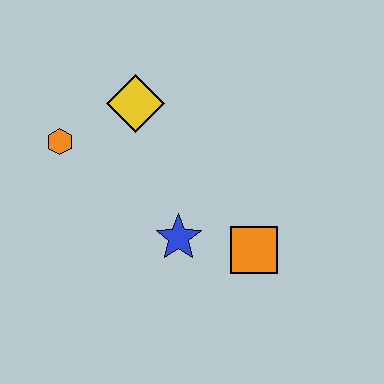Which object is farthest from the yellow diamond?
The orange square is farthest from the yellow diamond.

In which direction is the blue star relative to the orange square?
The blue star is to the left of the orange square.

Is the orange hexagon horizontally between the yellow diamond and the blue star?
No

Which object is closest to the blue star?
The orange square is closest to the blue star.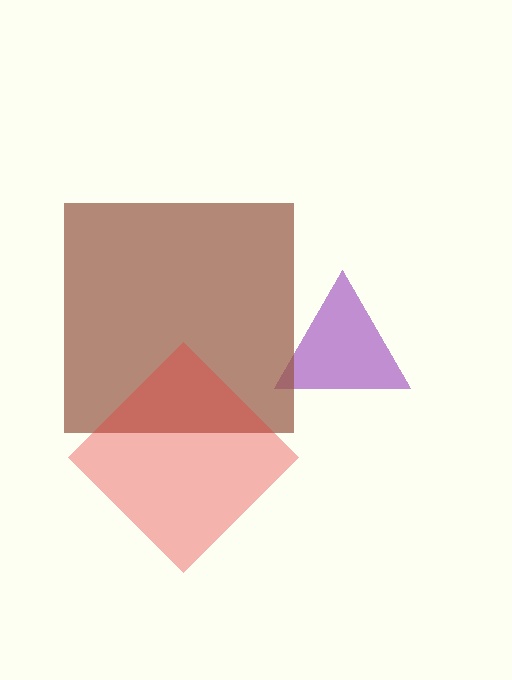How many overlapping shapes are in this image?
There are 3 overlapping shapes in the image.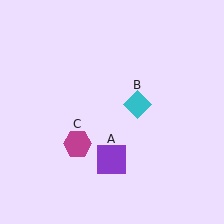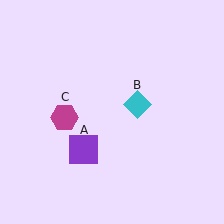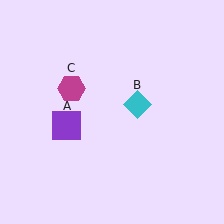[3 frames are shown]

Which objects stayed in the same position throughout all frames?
Cyan diamond (object B) remained stationary.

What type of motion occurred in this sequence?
The purple square (object A), magenta hexagon (object C) rotated clockwise around the center of the scene.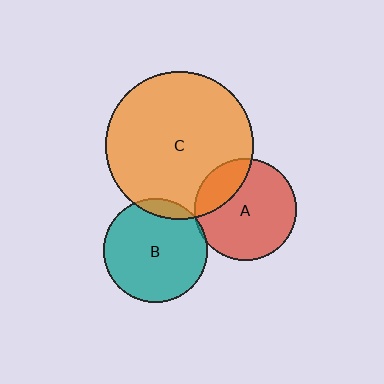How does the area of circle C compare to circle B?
Approximately 2.0 times.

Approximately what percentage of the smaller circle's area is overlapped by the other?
Approximately 25%.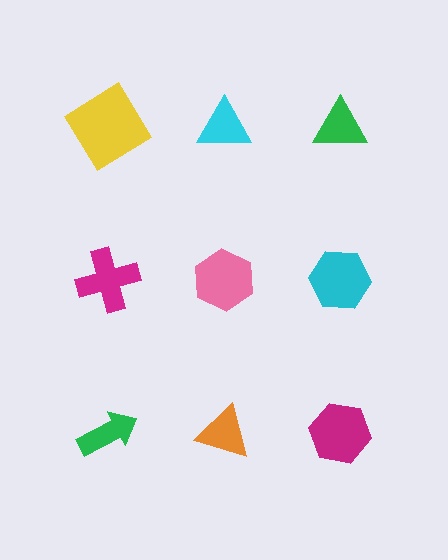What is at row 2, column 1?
A magenta cross.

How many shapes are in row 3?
3 shapes.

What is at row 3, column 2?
An orange triangle.